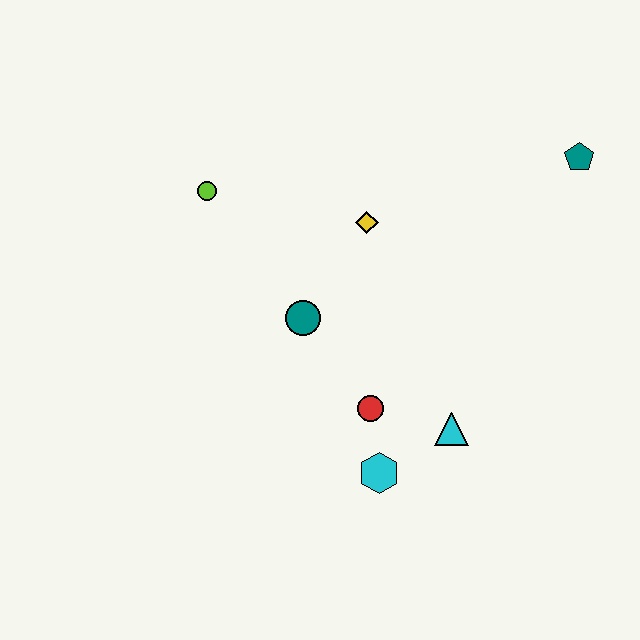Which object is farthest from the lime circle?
The teal pentagon is farthest from the lime circle.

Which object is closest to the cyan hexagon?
The red circle is closest to the cyan hexagon.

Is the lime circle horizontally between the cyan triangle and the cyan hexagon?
No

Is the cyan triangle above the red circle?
No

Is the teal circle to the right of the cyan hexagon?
No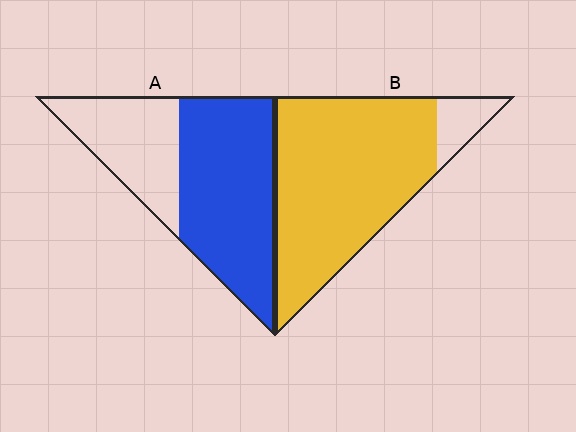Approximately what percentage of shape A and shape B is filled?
A is approximately 65% and B is approximately 90%.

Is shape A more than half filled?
Yes.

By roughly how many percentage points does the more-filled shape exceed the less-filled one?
By roughly 25 percentage points (B over A).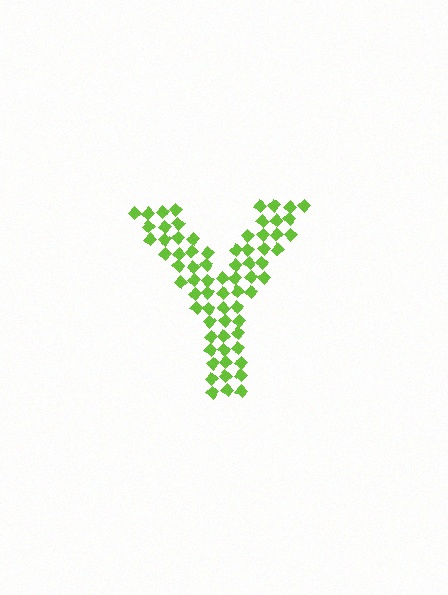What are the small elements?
The small elements are diamonds.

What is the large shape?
The large shape is the letter Y.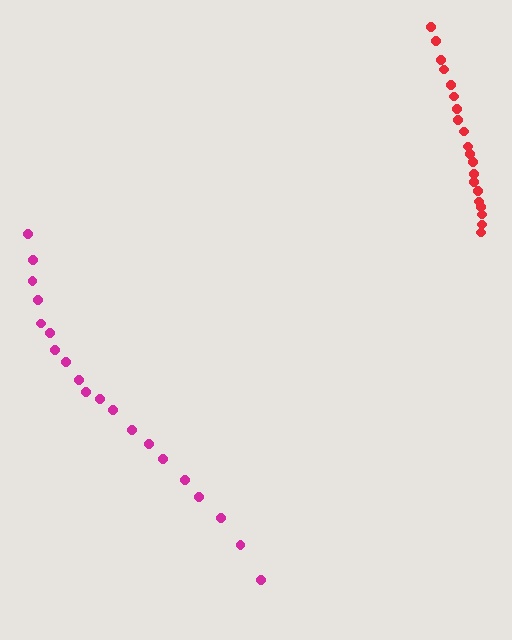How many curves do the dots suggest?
There are 2 distinct paths.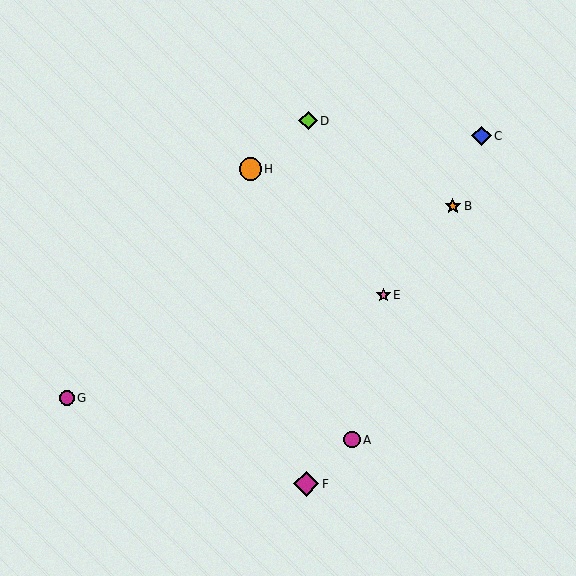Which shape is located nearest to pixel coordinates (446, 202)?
The orange star (labeled B) at (453, 206) is nearest to that location.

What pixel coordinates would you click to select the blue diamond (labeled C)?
Click at (482, 136) to select the blue diamond C.